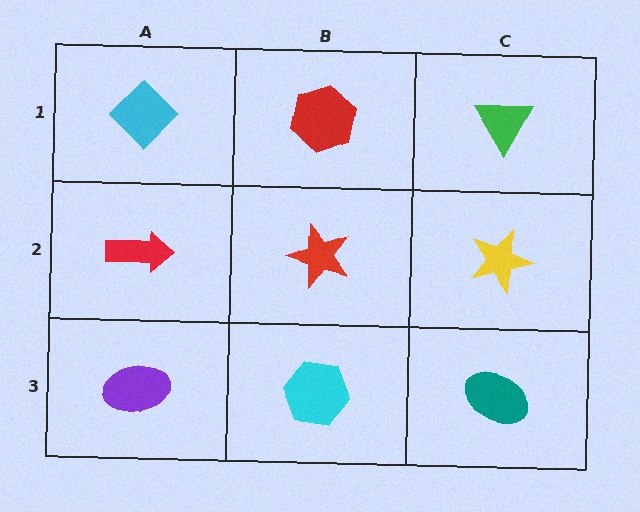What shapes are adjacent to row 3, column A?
A red arrow (row 2, column A), a cyan hexagon (row 3, column B).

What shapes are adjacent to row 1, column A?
A red arrow (row 2, column A), a red hexagon (row 1, column B).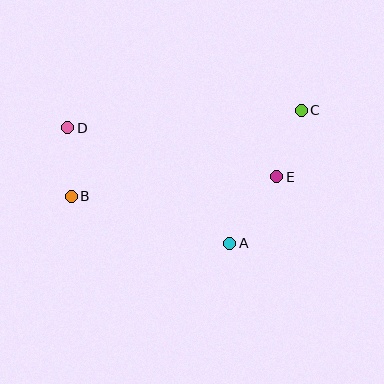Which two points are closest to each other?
Points B and D are closest to each other.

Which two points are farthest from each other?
Points B and C are farthest from each other.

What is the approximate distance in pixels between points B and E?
The distance between B and E is approximately 206 pixels.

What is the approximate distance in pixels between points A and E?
The distance between A and E is approximately 81 pixels.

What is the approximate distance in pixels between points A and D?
The distance between A and D is approximately 199 pixels.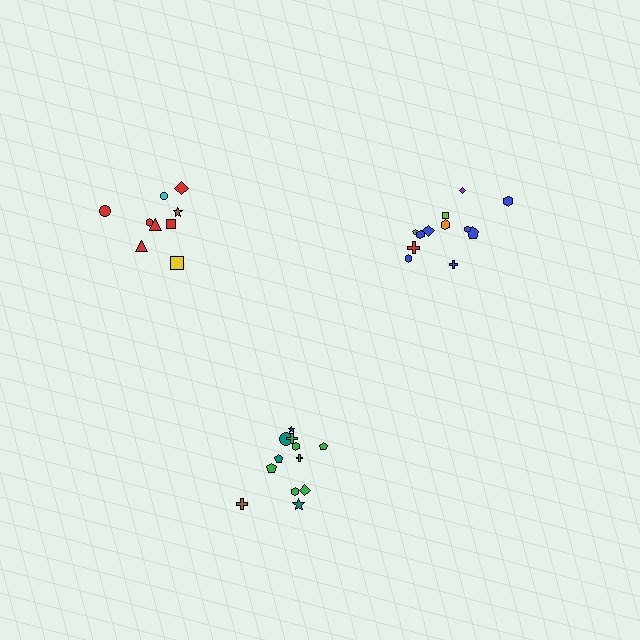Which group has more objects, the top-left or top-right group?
The top-right group.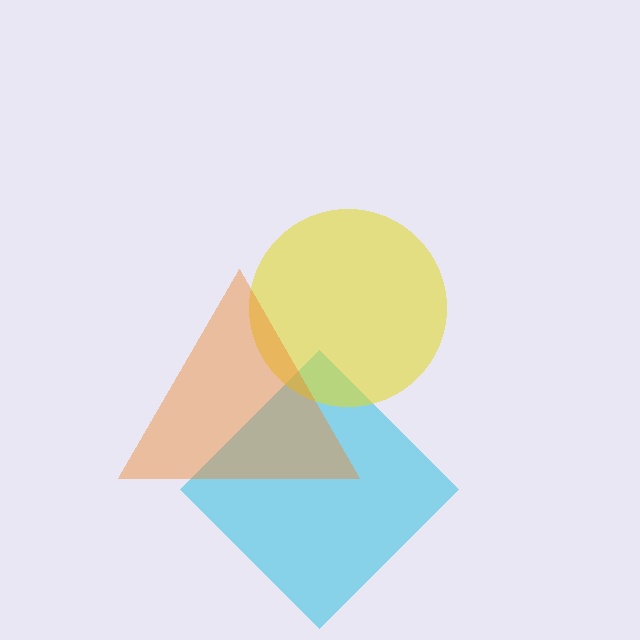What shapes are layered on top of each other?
The layered shapes are: a cyan diamond, a yellow circle, an orange triangle.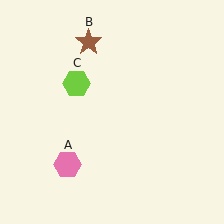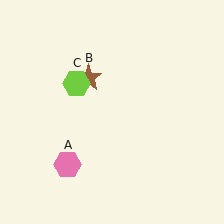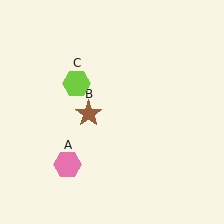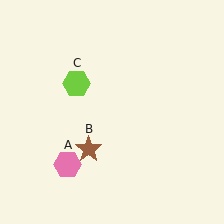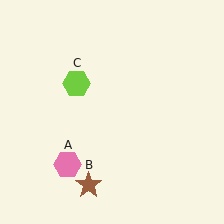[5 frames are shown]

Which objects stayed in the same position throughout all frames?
Pink hexagon (object A) and lime hexagon (object C) remained stationary.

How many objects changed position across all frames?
1 object changed position: brown star (object B).